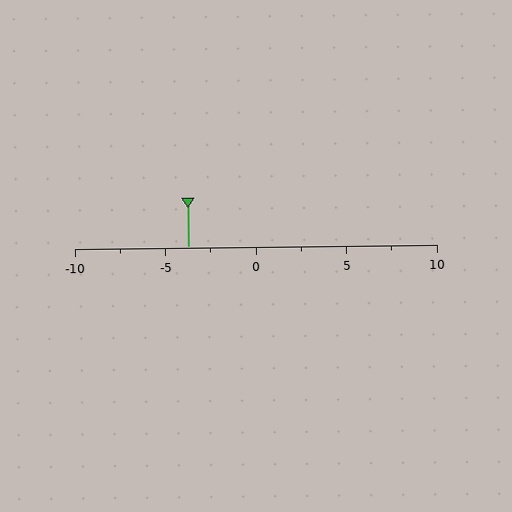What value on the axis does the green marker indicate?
The marker indicates approximately -3.8.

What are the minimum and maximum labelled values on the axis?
The axis runs from -10 to 10.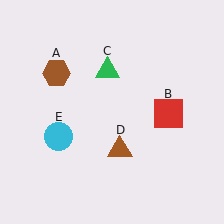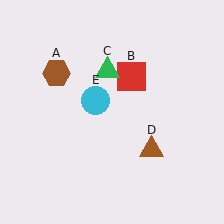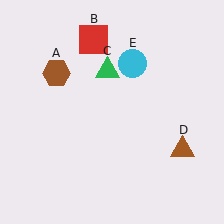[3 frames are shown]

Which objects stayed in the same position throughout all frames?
Brown hexagon (object A) and green triangle (object C) remained stationary.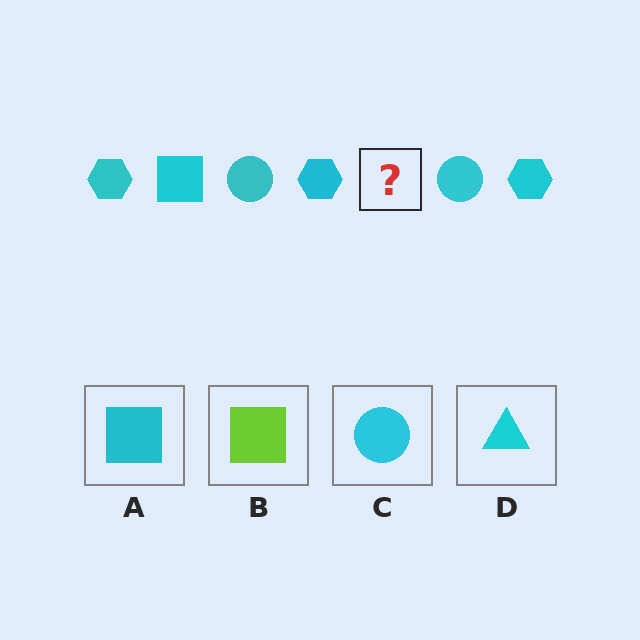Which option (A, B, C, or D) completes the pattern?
A.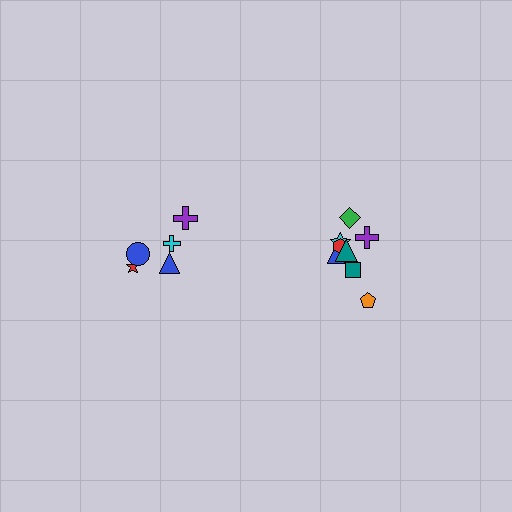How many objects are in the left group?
There are 5 objects.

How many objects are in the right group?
There are 8 objects.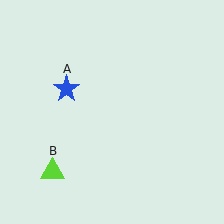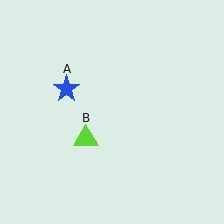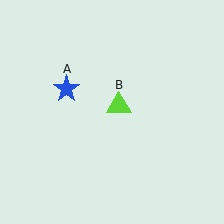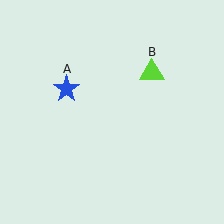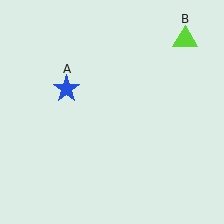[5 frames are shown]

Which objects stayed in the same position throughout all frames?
Blue star (object A) remained stationary.